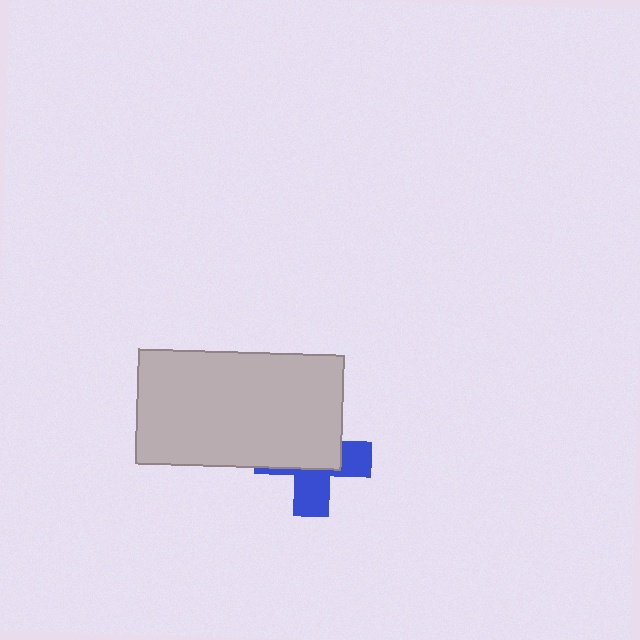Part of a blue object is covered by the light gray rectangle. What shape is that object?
It is a cross.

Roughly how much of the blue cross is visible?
A small part of it is visible (roughly 44%).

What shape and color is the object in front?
The object in front is a light gray rectangle.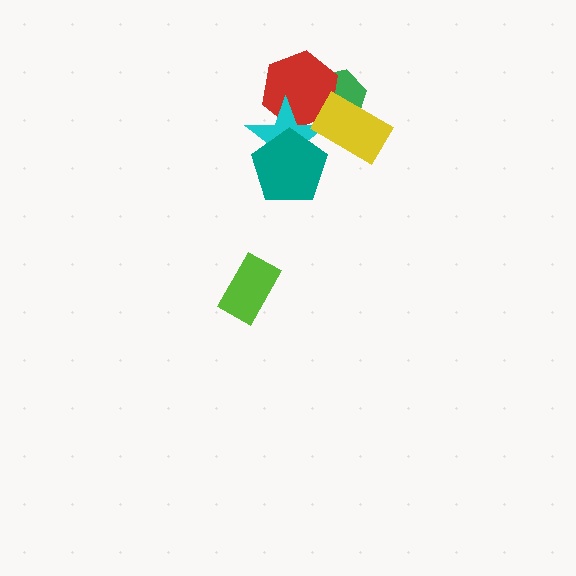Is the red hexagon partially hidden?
Yes, it is partially covered by another shape.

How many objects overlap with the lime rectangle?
0 objects overlap with the lime rectangle.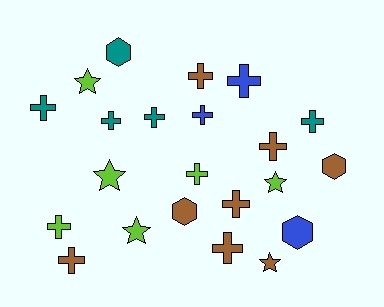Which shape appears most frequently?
Cross, with 13 objects.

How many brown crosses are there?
There are 5 brown crosses.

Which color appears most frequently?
Brown, with 8 objects.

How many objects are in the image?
There are 22 objects.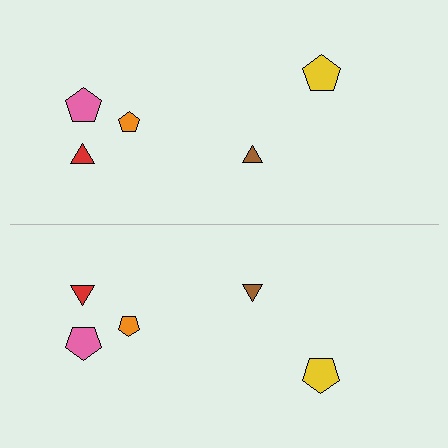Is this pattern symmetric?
Yes, this pattern has bilateral (reflection) symmetry.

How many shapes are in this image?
There are 10 shapes in this image.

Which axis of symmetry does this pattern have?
The pattern has a horizontal axis of symmetry running through the center of the image.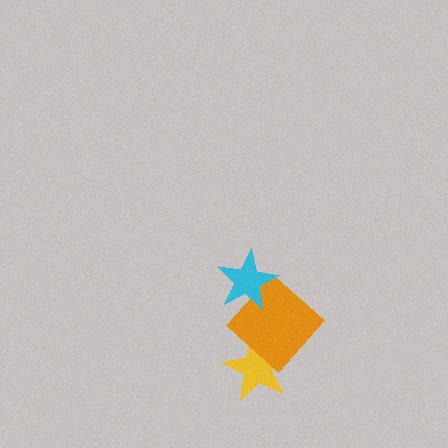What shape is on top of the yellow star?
The orange diamond is on top of the yellow star.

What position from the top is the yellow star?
The yellow star is 3rd from the top.